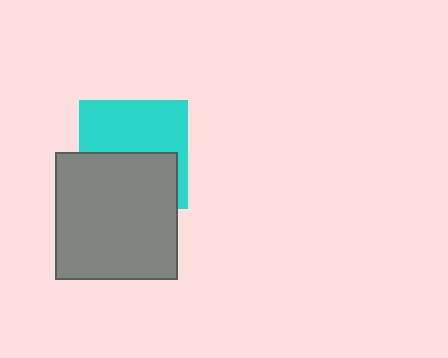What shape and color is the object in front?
The object in front is a gray rectangle.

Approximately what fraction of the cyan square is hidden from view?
Roughly 48% of the cyan square is hidden behind the gray rectangle.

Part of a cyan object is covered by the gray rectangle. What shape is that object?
It is a square.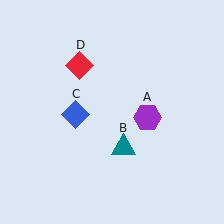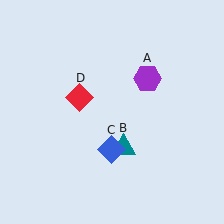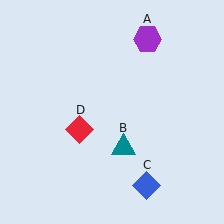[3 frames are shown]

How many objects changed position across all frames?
3 objects changed position: purple hexagon (object A), blue diamond (object C), red diamond (object D).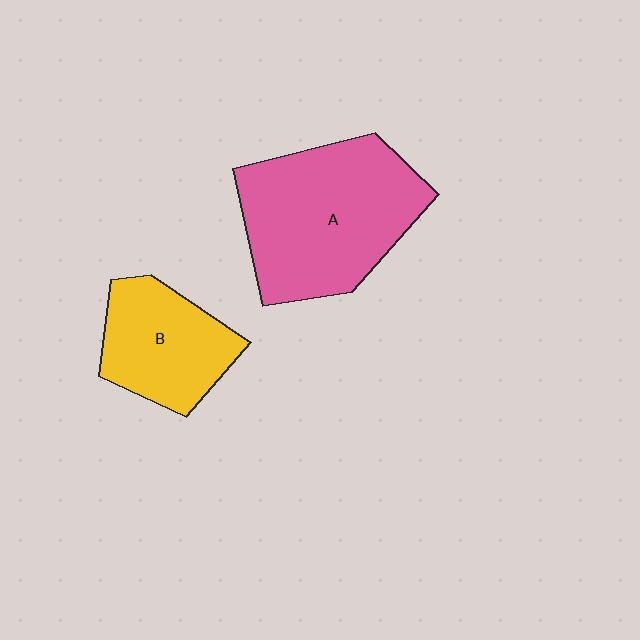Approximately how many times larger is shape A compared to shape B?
Approximately 1.7 times.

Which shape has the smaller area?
Shape B (yellow).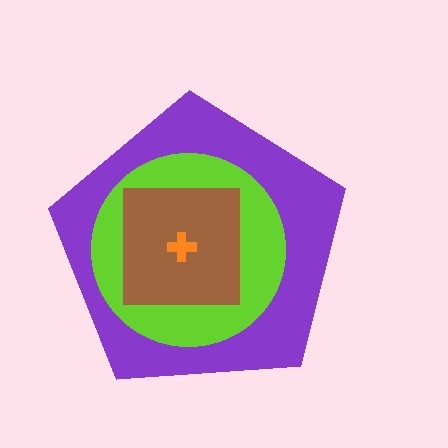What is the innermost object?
The orange cross.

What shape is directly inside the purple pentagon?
The lime circle.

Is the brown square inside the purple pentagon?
Yes.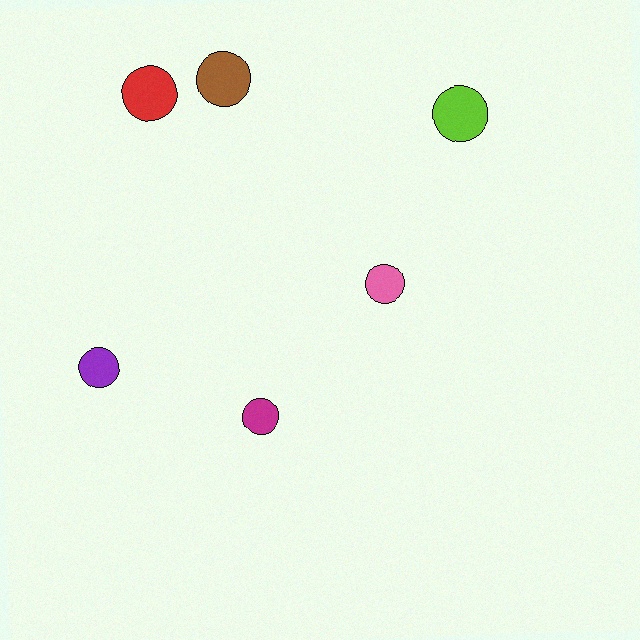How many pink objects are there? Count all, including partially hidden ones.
There is 1 pink object.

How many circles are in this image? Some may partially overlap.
There are 6 circles.